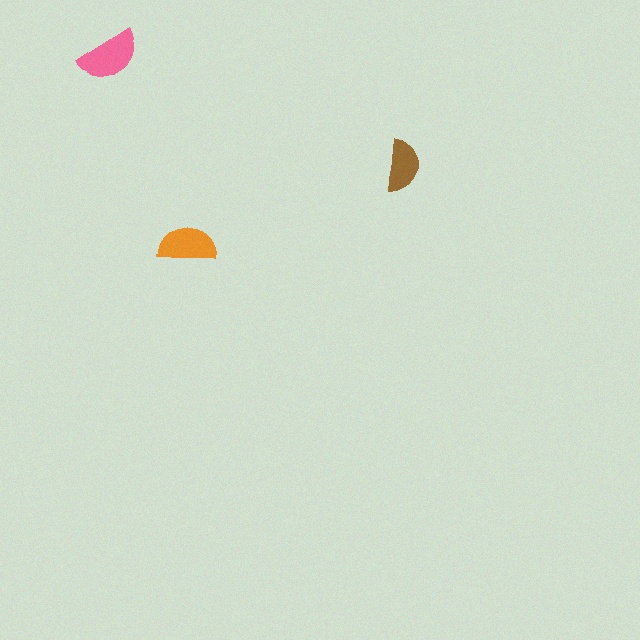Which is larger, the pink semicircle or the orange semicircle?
The pink one.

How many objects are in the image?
There are 3 objects in the image.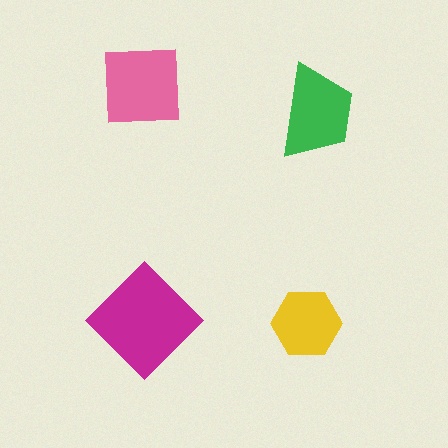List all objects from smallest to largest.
The yellow hexagon, the green trapezoid, the pink square, the magenta diamond.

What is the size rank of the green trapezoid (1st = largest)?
3rd.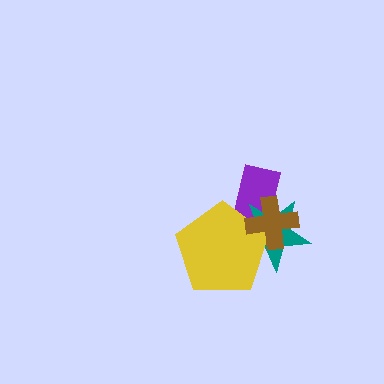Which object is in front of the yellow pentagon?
The brown cross is in front of the yellow pentagon.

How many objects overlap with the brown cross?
3 objects overlap with the brown cross.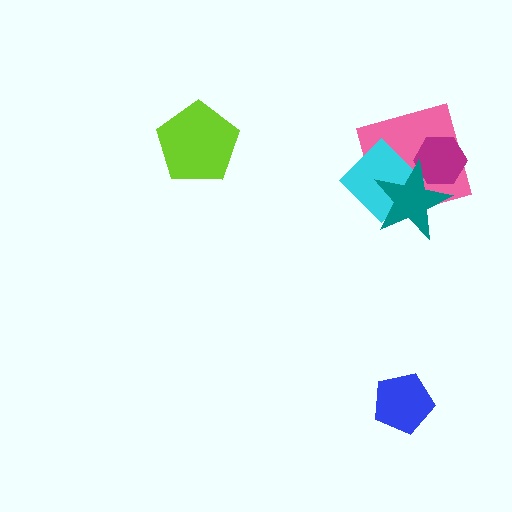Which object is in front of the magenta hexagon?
The teal star is in front of the magenta hexagon.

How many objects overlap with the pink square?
3 objects overlap with the pink square.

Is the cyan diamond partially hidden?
Yes, it is partially covered by another shape.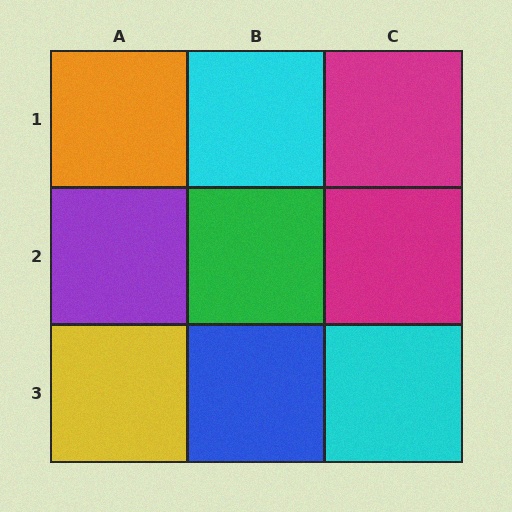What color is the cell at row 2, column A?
Purple.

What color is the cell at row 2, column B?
Green.